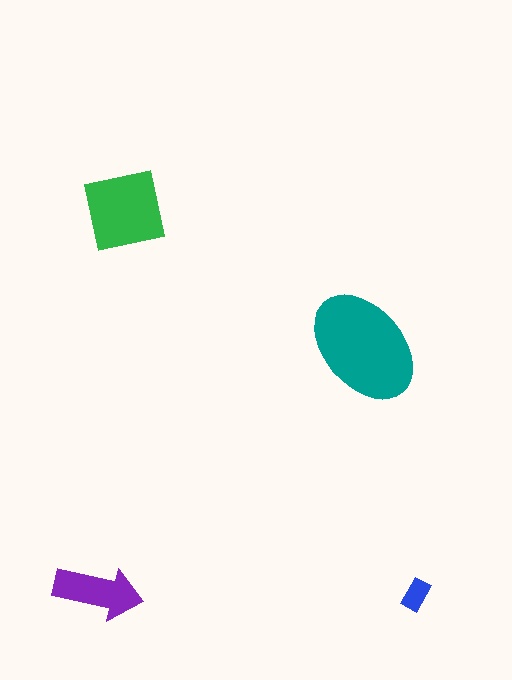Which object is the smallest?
The blue rectangle.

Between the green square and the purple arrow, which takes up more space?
The green square.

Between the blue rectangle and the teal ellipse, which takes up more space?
The teal ellipse.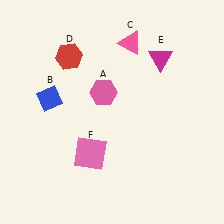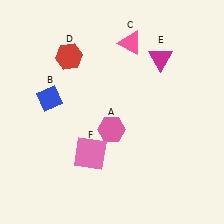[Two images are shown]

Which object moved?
The pink hexagon (A) moved down.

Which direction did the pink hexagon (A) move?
The pink hexagon (A) moved down.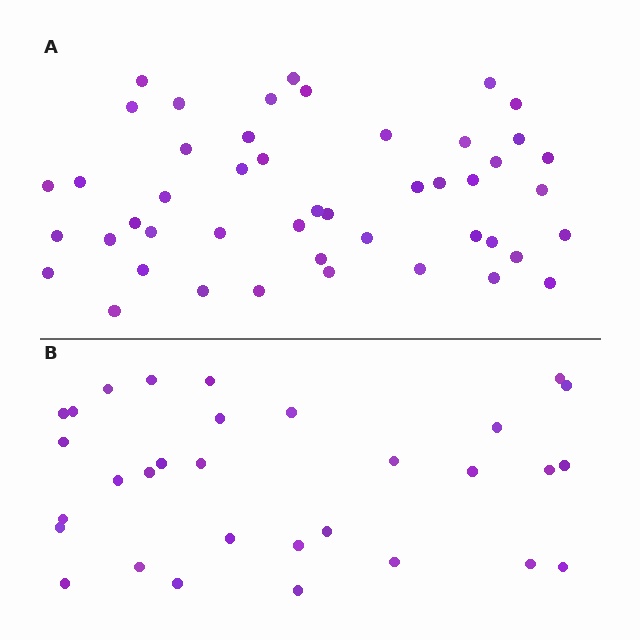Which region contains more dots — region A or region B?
Region A (the top region) has more dots.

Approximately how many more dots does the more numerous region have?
Region A has approximately 15 more dots than region B.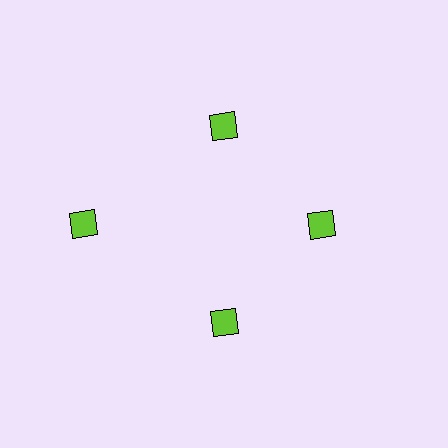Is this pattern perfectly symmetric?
No. The 4 lime diamonds are arranged in a ring, but one element near the 9 o'clock position is pushed outward from the center, breaking the 4-fold rotational symmetry.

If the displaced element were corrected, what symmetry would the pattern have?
It would have 4-fold rotational symmetry — the pattern would map onto itself every 90 degrees.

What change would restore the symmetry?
The symmetry would be restored by moving it inward, back onto the ring so that all 4 diamonds sit at equal angles and equal distance from the center.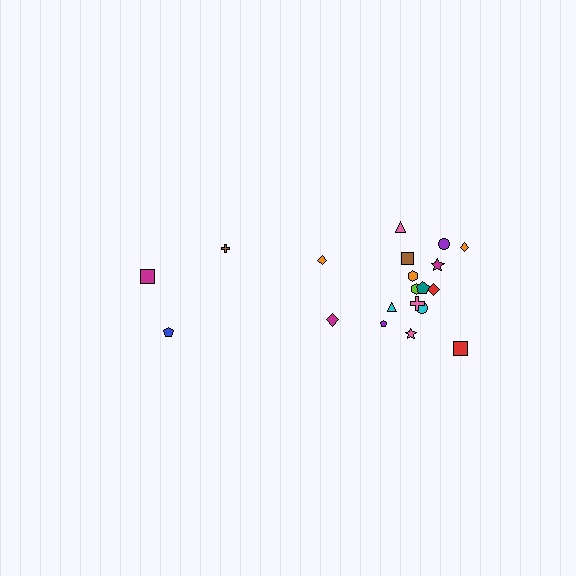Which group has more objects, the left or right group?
The right group.